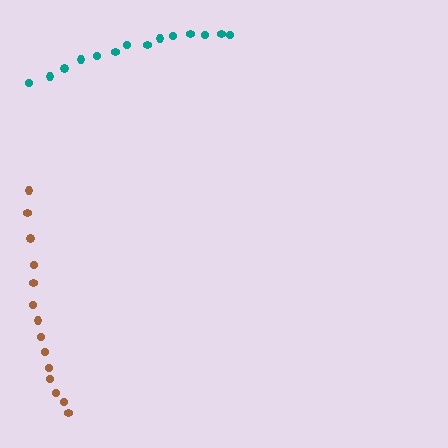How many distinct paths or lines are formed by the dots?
There are 2 distinct paths.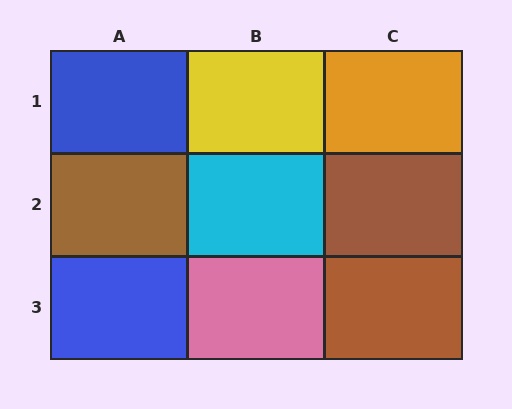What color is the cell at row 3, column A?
Blue.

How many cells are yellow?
1 cell is yellow.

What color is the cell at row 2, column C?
Brown.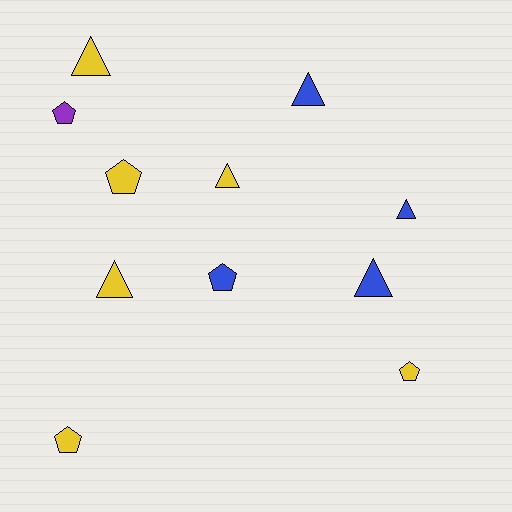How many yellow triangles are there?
There are 3 yellow triangles.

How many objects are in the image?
There are 11 objects.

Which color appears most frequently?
Yellow, with 6 objects.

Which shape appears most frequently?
Triangle, with 6 objects.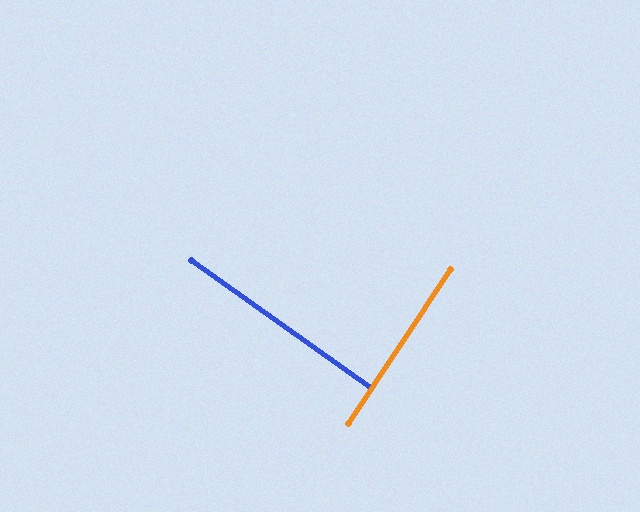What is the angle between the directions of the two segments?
Approximately 88 degrees.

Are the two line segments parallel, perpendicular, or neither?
Perpendicular — they meet at approximately 88°.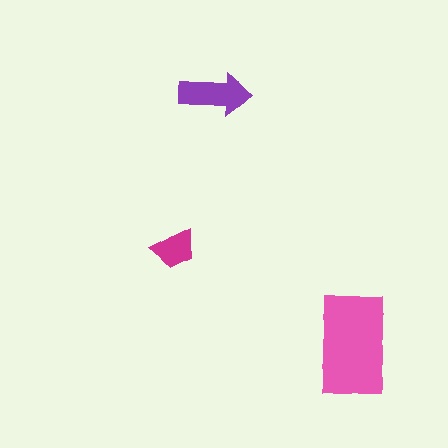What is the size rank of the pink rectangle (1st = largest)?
1st.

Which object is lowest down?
The pink rectangle is bottommost.